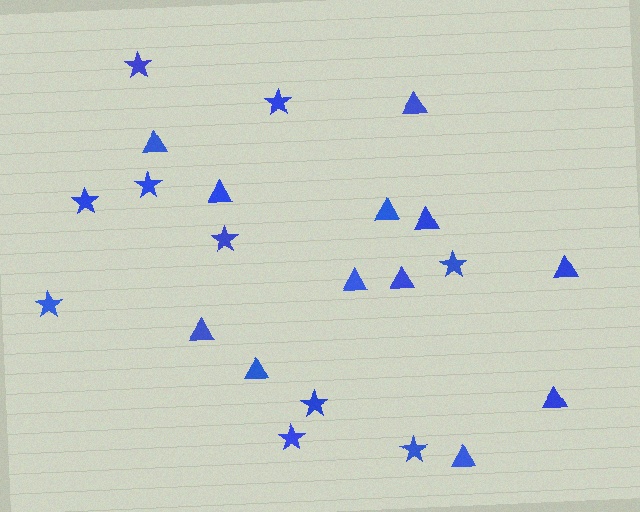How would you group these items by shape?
There are 2 groups: one group of triangles (12) and one group of stars (10).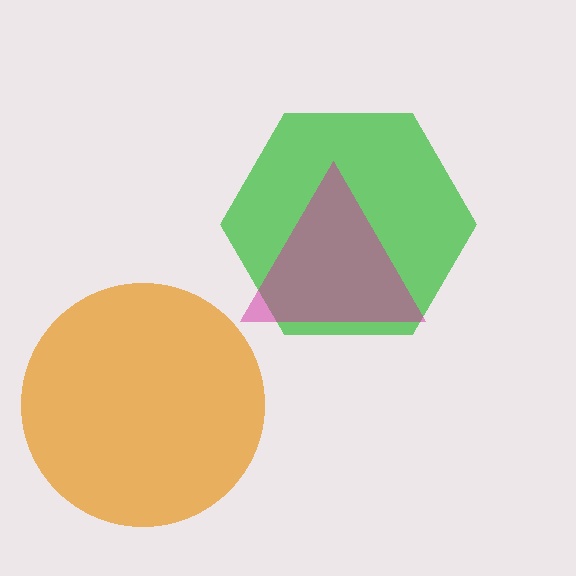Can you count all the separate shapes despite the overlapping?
Yes, there are 3 separate shapes.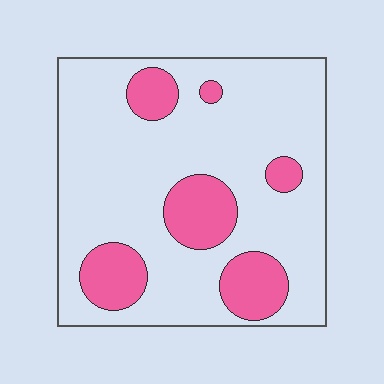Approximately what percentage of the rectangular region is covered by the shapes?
Approximately 20%.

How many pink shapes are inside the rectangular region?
6.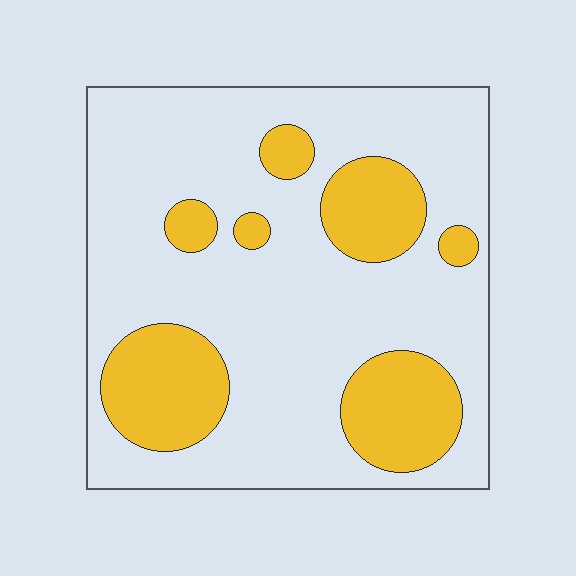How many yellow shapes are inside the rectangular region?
7.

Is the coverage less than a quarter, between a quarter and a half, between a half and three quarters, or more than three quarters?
Between a quarter and a half.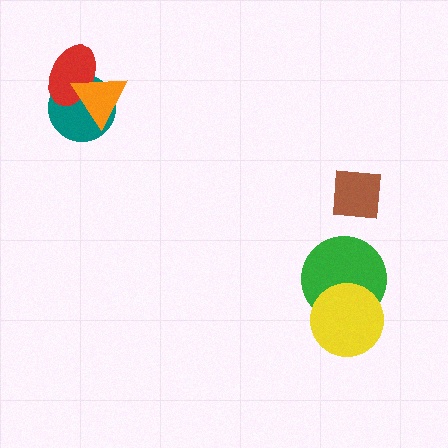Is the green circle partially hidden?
Yes, it is partially covered by another shape.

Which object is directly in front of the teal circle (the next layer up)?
The red ellipse is directly in front of the teal circle.